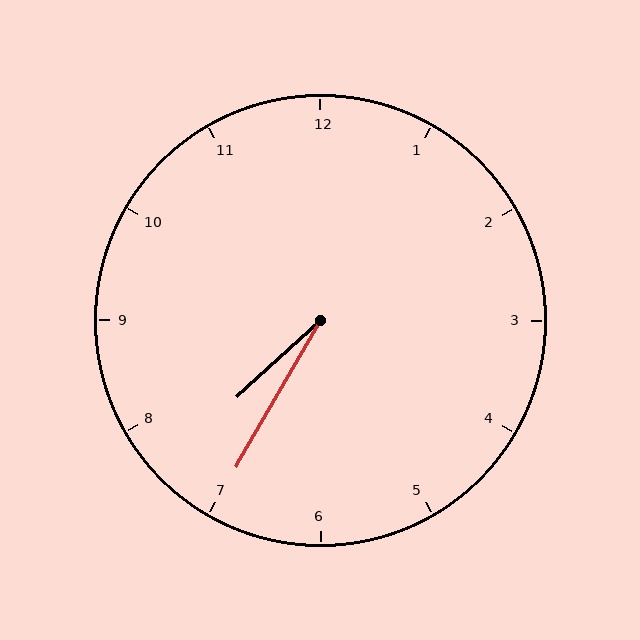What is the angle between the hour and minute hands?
Approximately 18 degrees.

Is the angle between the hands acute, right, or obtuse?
It is acute.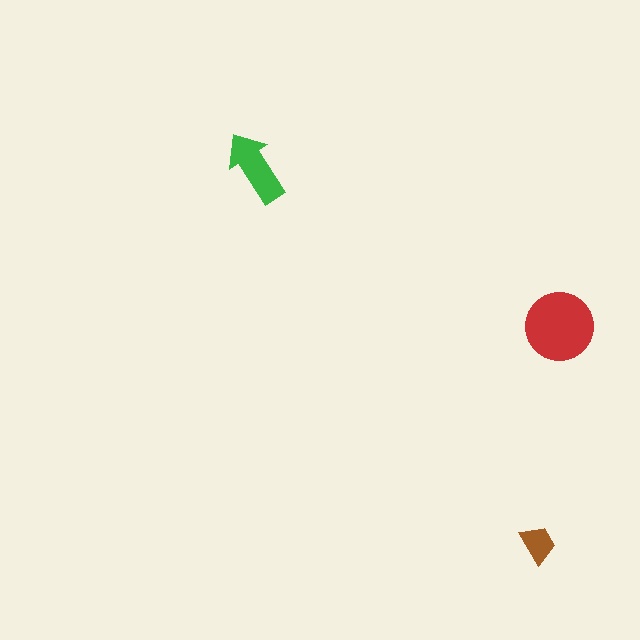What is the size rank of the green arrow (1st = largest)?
2nd.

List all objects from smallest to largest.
The brown trapezoid, the green arrow, the red circle.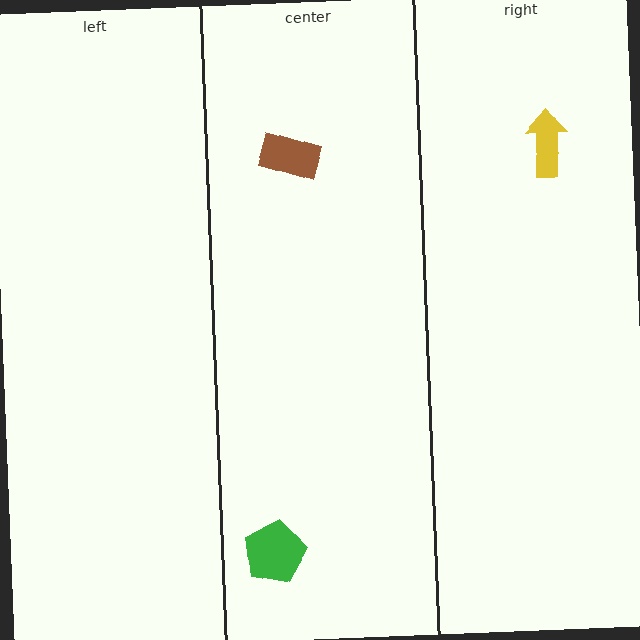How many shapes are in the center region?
2.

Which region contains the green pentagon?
The center region.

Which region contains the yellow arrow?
The right region.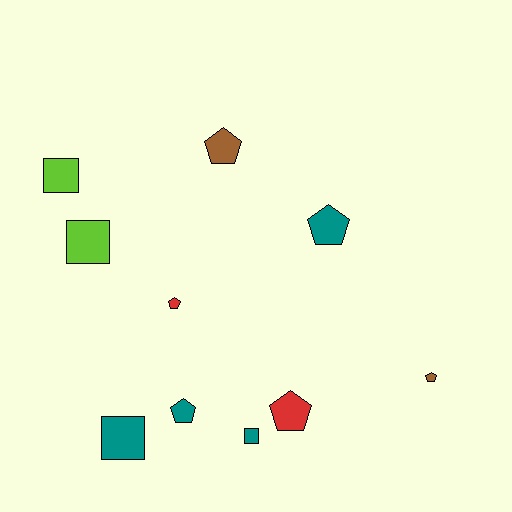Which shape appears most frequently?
Pentagon, with 6 objects.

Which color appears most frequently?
Teal, with 4 objects.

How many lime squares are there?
There are 2 lime squares.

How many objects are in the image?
There are 10 objects.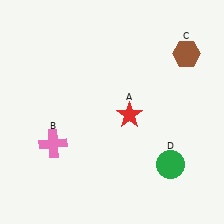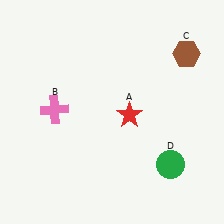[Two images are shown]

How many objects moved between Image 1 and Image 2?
1 object moved between the two images.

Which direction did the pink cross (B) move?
The pink cross (B) moved up.